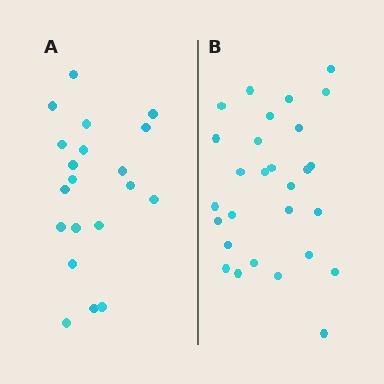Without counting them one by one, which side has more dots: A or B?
Region B (the right region) has more dots.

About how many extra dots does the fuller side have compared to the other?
Region B has roughly 8 or so more dots than region A.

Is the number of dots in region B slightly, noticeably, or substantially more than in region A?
Region B has noticeably more, but not dramatically so. The ratio is roughly 1.4 to 1.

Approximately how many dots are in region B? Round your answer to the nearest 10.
About 30 dots. (The exact count is 28, which rounds to 30.)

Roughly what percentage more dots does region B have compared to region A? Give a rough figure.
About 40% more.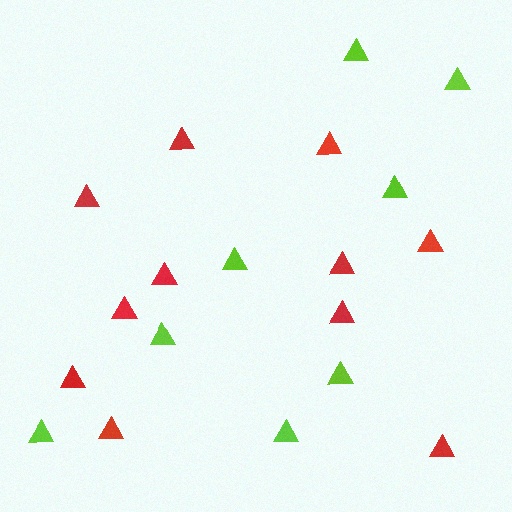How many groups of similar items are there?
There are 2 groups: one group of lime triangles (8) and one group of red triangles (11).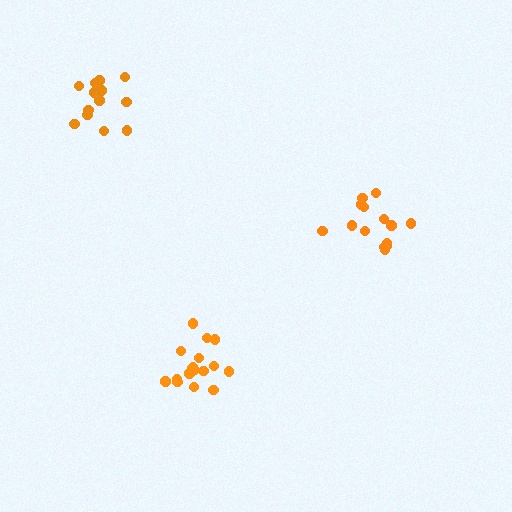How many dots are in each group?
Group 1: 14 dots, Group 2: 17 dots, Group 3: 14 dots (45 total).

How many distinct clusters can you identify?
There are 3 distinct clusters.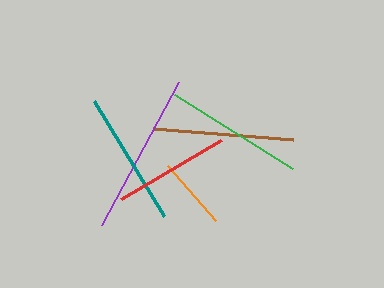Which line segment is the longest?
The purple line is the longest at approximately 162 pixels.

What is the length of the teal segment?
The teal segment is approximately 135 pixels long.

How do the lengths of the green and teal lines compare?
The green and teal lines are approximately the same length.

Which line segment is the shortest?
The orange line is the shortest at approximately 73 pixels.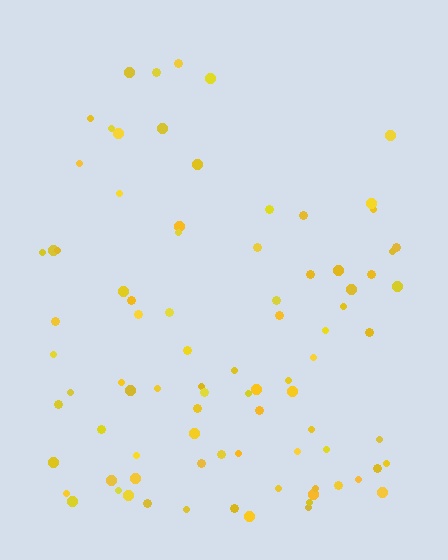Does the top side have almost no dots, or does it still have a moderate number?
Still a moderate number, just noticeably fewer than the bottom.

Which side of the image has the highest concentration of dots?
The bottom.